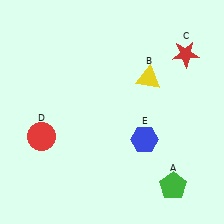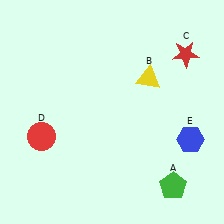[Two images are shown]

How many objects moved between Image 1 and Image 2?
1 object moved between the two images.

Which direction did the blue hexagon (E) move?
The blue hexagon (E) moved right.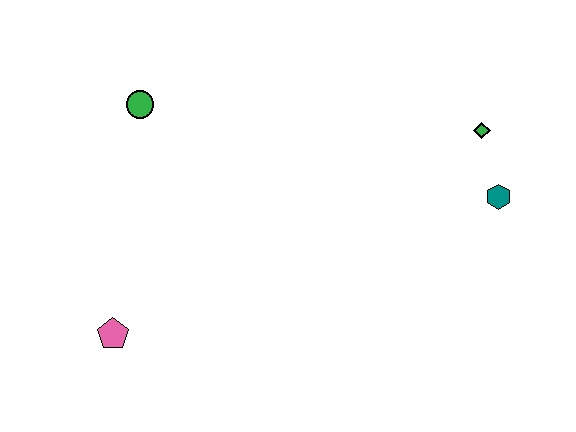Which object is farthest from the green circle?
The teal hexagon is farthest from the green circle.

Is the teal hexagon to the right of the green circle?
Yes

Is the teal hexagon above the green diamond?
No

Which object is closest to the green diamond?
The teal hexagon is closest to the green diamond.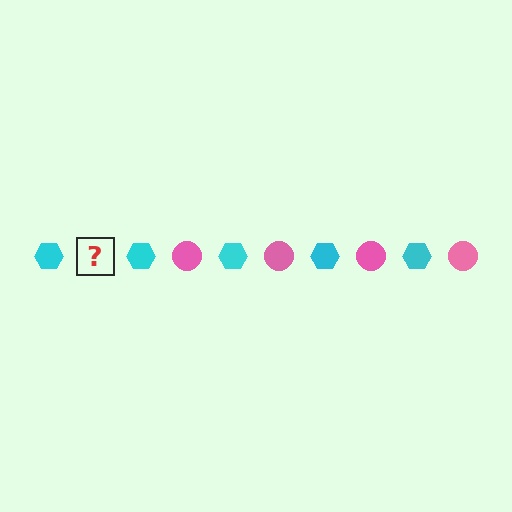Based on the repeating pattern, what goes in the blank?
The blank should be a pink circle.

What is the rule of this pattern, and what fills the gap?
The rule is that the pattern alternates between cyan hexagon and pink circle. The gap should be filled with a pink circle.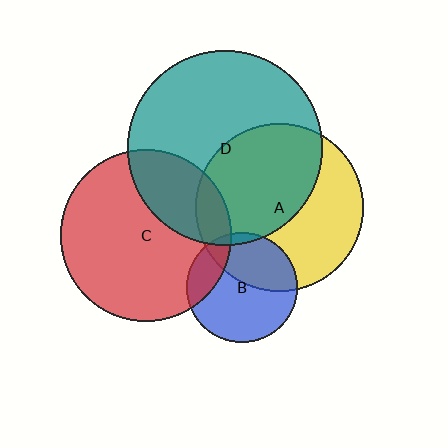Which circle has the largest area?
Circle D (teal).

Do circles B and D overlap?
Yes.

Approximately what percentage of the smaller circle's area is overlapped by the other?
Approximately 5%.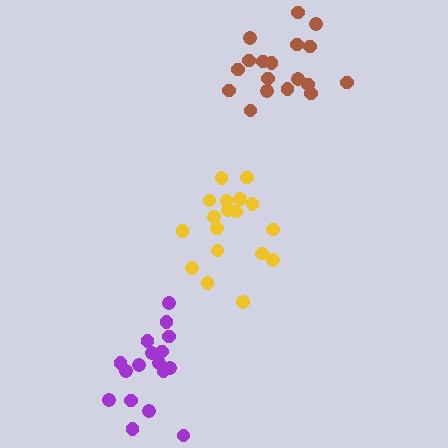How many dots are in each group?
Group 1: 18 dots, Group 2: 18 dots, Group 3: 17 dots (53 total).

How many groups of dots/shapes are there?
There are 3 groups.